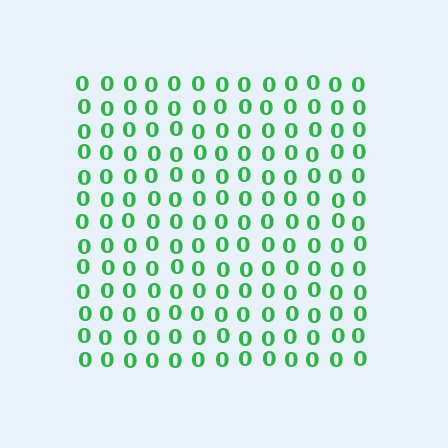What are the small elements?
The small elements are digit 0's.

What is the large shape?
The large shape is a square.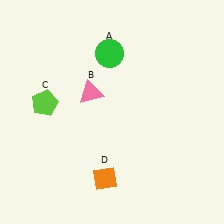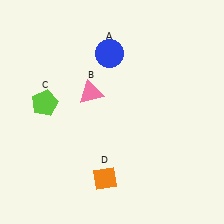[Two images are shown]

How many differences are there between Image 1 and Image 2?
There is 1 difference between the two images.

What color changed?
The circle (A) changed from green in Image 1 to blue in Image 2.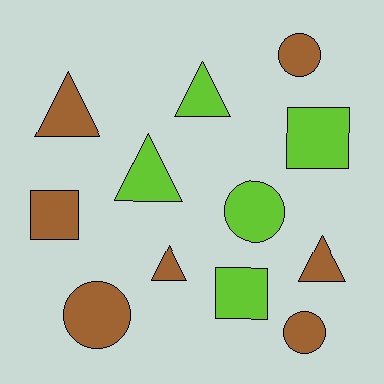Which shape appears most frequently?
Triangle, with 5 objects.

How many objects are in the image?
There are 12 objects.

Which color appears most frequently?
Brown, with 7 objects.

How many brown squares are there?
There is 1 brown square.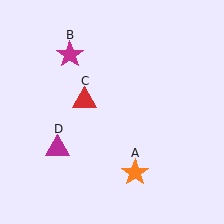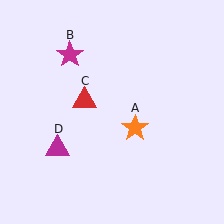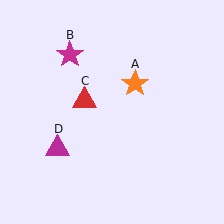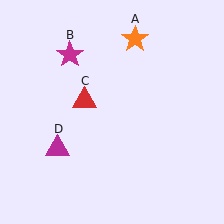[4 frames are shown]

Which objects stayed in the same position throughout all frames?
Magenta star (object B) and red triangle (object C) and magenta triangle (object D) remained stationary.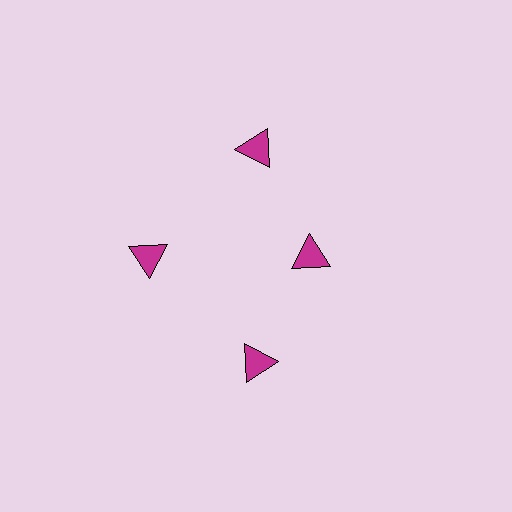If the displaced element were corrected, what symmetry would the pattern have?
It would have 4-fold rotational symmetry — the pattern would map onto itself every 90 degrees.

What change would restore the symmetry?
The symmetry would be restored by moving it outward, back onto the ring so that all 4 triangles sit at equal angles and equal distance from the center.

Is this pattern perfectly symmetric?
No. The 4 magenta triangles are arranged in a ring, but one element near the 3 o'clock position is pulled inward toward the center, breaking the 4-fold rotational symmetry.